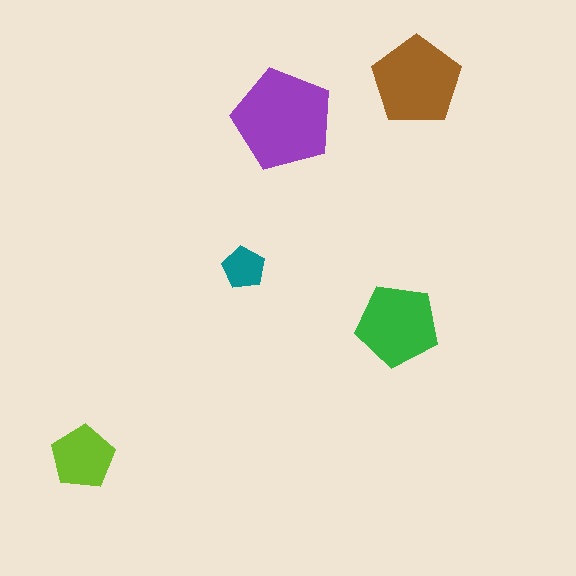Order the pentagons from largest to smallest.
the purple one, the brown one, the green one, the lime one, the teal one.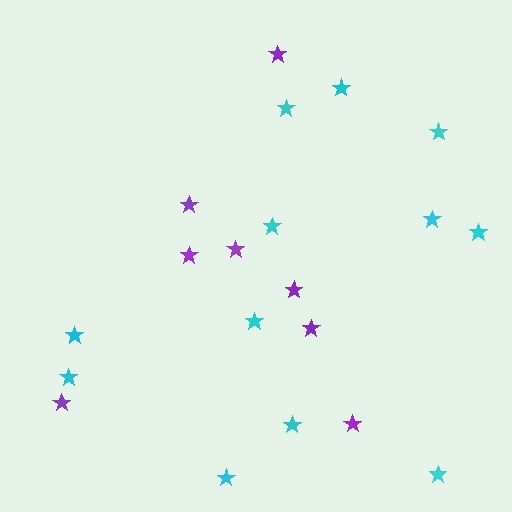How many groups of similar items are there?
There are 2 groups: one group of cyan stars (12) and one group of purple stars (8).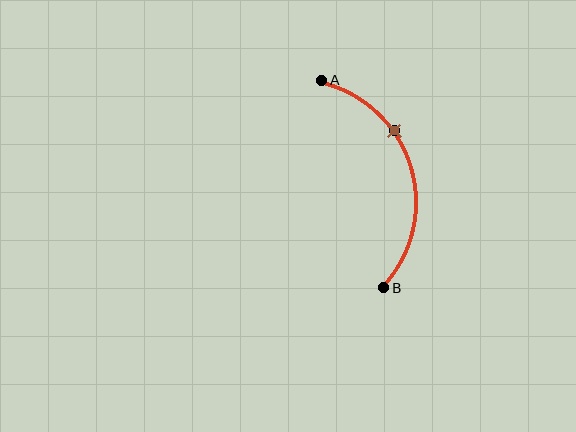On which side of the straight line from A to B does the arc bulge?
The arc bulges to the right of the straight line connecting A and B.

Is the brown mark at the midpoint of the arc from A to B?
No. The brown mark lies on the arc but is closer to endpoint A. The arc midpoint would be at the point on the curve equidistant along the arc from both A and B.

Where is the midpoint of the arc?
The arc midpoint is the point on the curve farthest from the straight line joining A and B. It sits to the right of that line.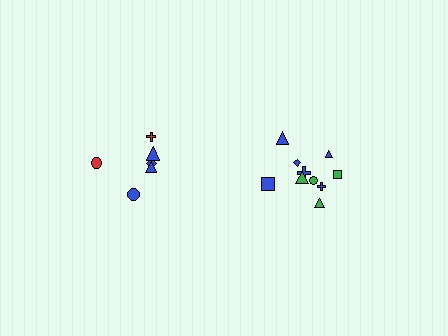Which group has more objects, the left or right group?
The right group.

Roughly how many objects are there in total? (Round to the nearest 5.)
Roughly 15 objects in total.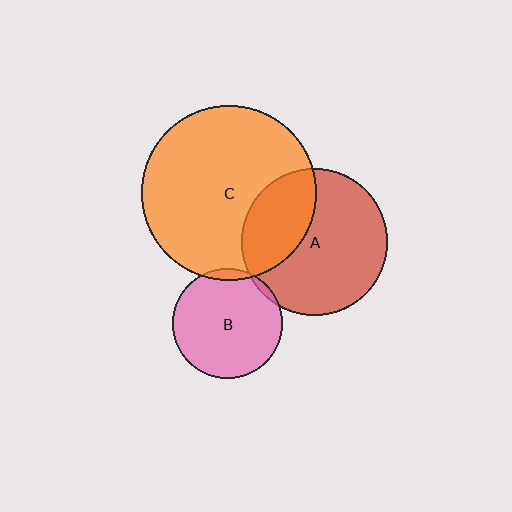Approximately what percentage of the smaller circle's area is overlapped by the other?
Approximately 5%.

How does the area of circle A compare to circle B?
Approximately 1.8 times.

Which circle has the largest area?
Circle C (orange).